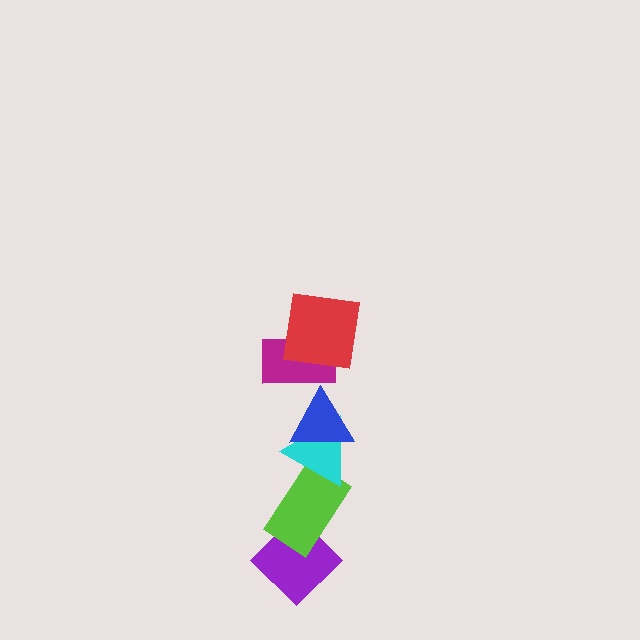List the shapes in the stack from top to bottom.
From top to bottom: the red square, the magenta rectangle, the blue triangle, the cyan triangle, the lime rectangle, the purple diamond.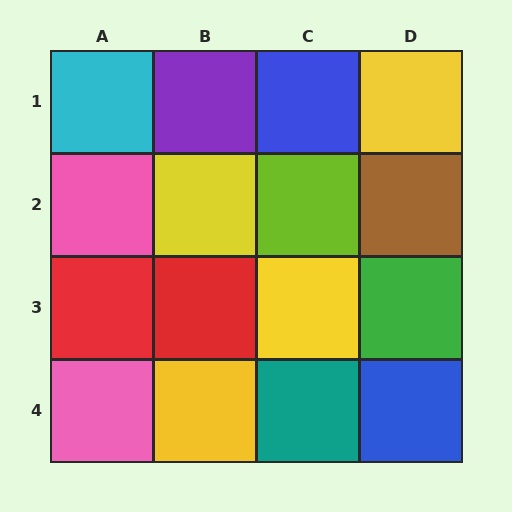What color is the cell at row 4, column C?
Teal.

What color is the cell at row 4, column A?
Pink.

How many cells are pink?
2 cells are pink.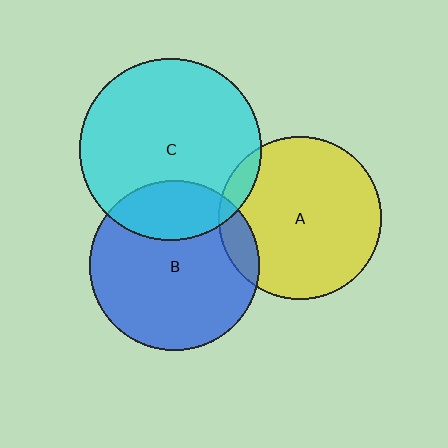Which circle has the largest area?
Circle C (cyan).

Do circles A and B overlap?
Yes.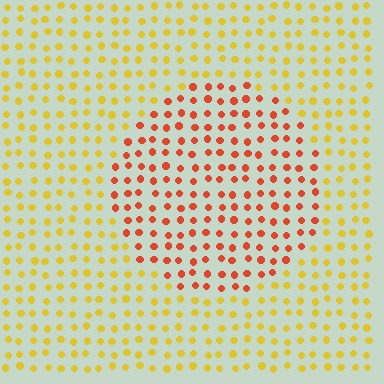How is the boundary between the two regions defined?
The boundary is defined purely by a slight shift in hue (about 43 degrees). Spacing, size, and orientation are identical on both sides.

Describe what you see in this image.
The image is filled with small yellow elements in a uniform arrangement. A circle-shaped region is visible where the elements are tinted to a slightly different hue, forming a subtle color boundary.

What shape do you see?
I see a circle.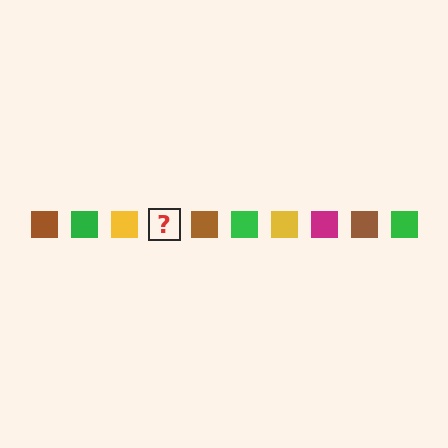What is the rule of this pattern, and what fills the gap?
The rule is that the pattern cycles through brown, green, yellow, magenta squares. The gap should be filled with a magenta square.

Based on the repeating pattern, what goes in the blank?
The blank should be a magenta square.